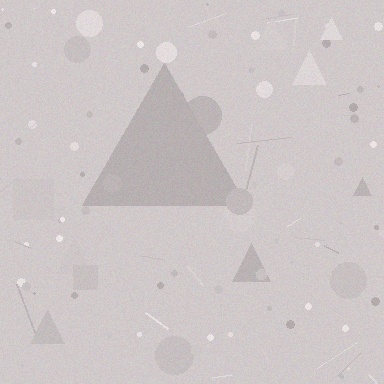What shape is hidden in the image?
A triangle is hidden in the image.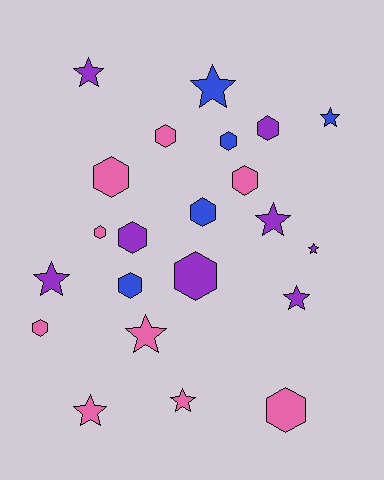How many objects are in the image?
There are 22 objects.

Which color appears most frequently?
Pink, with 9 objects.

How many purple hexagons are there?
There are 3 purple hexagons.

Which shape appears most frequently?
Hexagon, with 12 objects.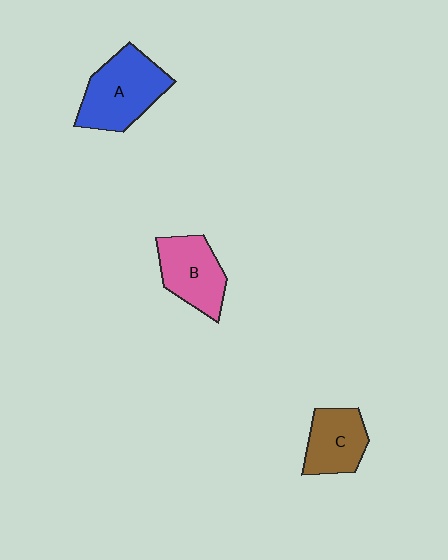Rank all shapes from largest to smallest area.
From largest to smallest: A (blue), B (pink), C (brown).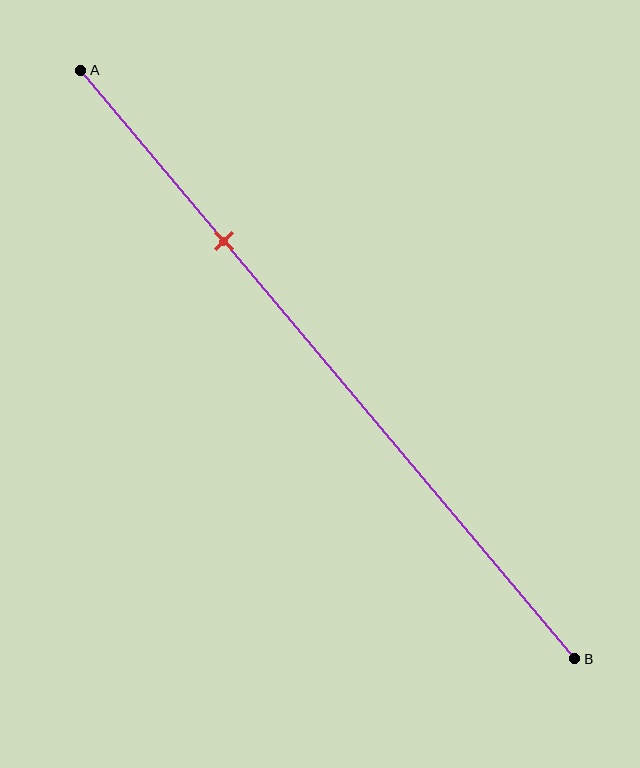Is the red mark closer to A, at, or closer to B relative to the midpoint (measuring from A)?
The red mark is closer to point A than the midpoint of segment AB.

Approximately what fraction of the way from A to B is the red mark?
The red mark is approximately 30% of the way from A to B.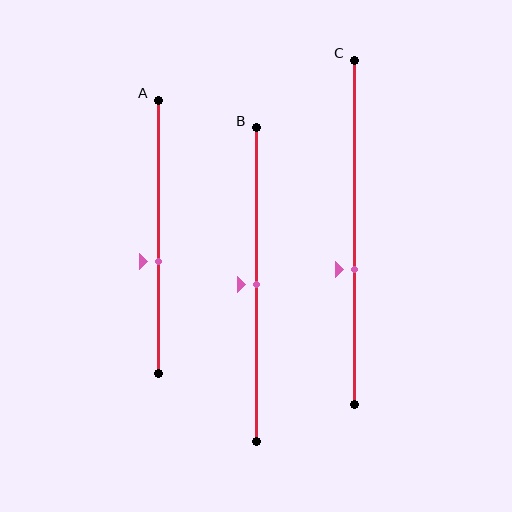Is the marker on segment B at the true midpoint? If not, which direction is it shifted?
Yes, the marker on segment B is at the true midpoint.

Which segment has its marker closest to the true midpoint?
Segment B has its marker closest to the true midpoint.